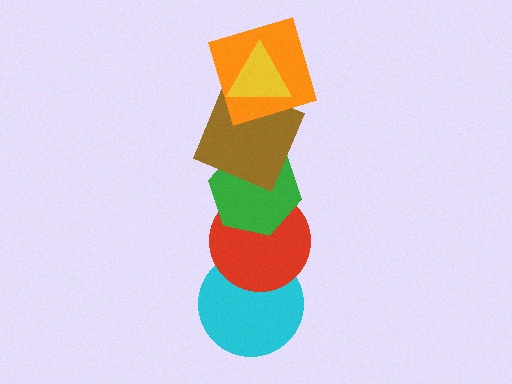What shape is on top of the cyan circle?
The red circle is on top of the cyan circle.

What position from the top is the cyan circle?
The cyan circle is 6th from the top.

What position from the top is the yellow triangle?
The yellow triangle is 1st from the top.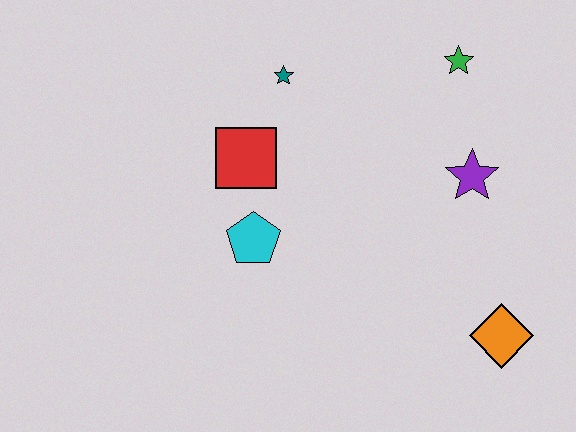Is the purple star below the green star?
Yes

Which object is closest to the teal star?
The red square is closest to the teal star.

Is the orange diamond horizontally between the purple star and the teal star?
No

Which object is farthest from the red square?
The orange diamond is farthest from the red square.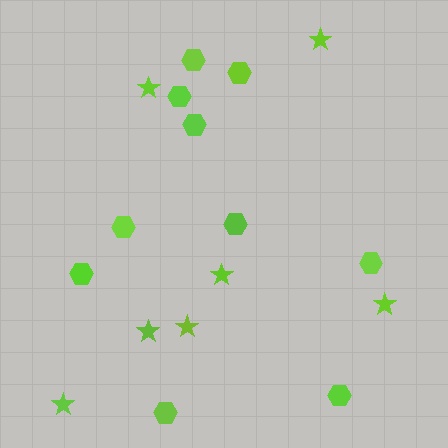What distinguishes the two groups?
There are 2 groups: one group of stars (7) and one group of hexagons (10).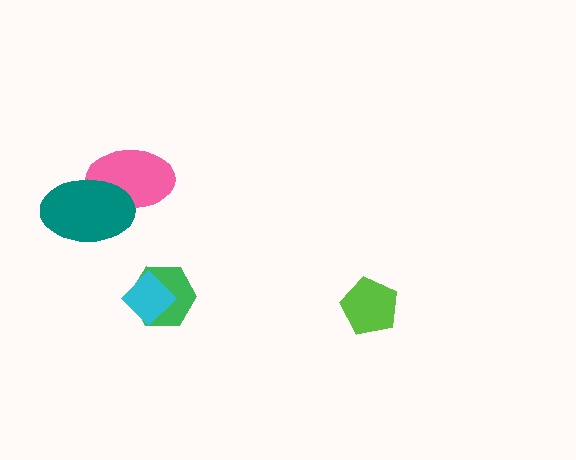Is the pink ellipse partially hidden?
Yes, it is partially covered by another shape.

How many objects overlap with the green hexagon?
1 object overlaps with the green hexagon.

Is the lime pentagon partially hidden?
No, no other shape covers it.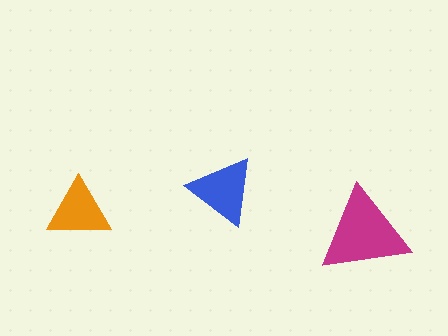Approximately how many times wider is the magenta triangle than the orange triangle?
About 1.5 times wider.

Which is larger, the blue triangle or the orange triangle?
The blue one.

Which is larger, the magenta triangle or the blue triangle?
The magenta one.